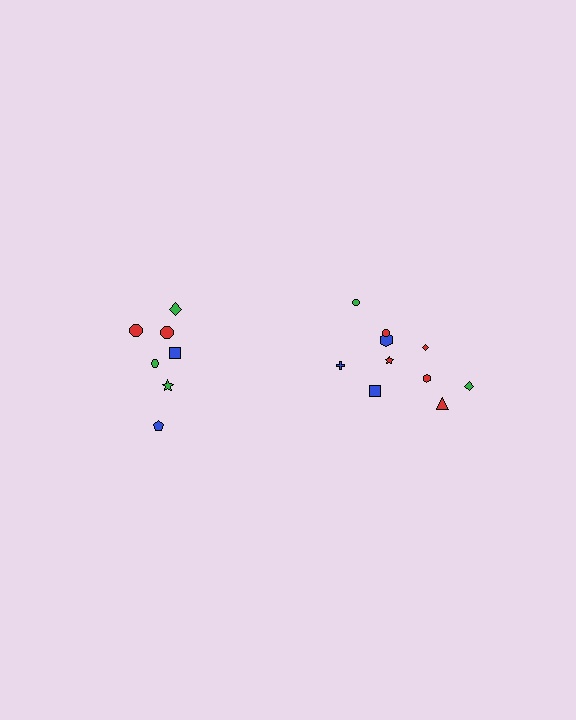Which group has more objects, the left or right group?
The right group.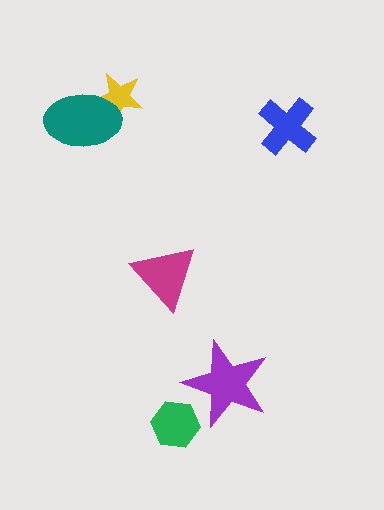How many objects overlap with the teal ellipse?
1 object overlaps with the teal ellipse.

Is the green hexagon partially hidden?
No, no other shape covers it.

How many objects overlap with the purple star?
0 objects overlap with the purple star.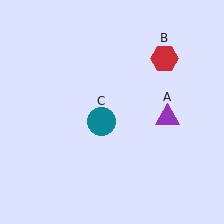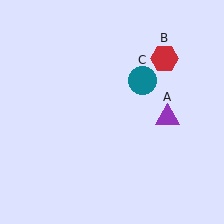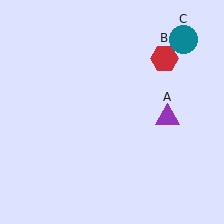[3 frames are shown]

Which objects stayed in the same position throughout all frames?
Purple triangle (object A) and red hexagon (object B) remained stationary.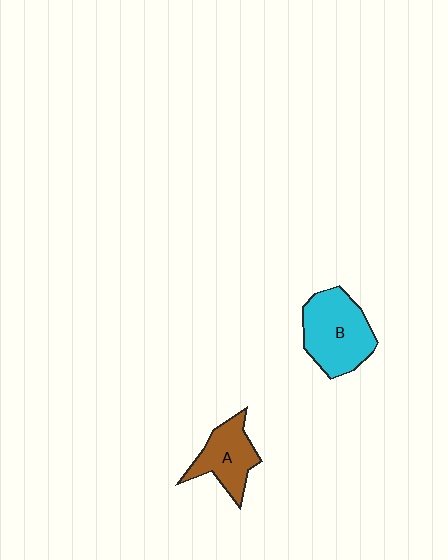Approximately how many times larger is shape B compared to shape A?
Approximately 1.4 times.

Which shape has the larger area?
Shape B (cyan).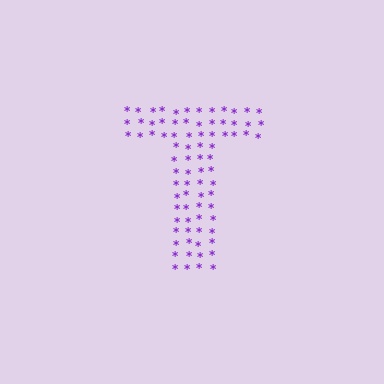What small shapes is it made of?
It is made of small asterisks.